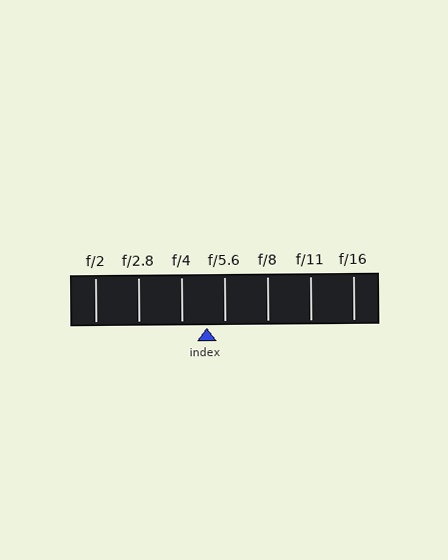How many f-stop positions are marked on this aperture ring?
There are 7 f-stop positions marked.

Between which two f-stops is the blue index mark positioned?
The index mark is between f/4 and f/5.6.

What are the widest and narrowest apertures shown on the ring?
The widest aperture shown is f/2 and the narrowest is f/16.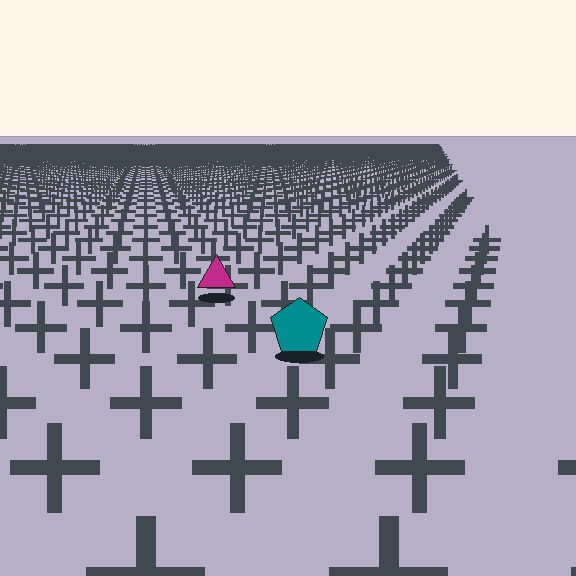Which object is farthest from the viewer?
The magenta triangle is farthest from the viewer. It appears smaller and the ground texture around it is denser.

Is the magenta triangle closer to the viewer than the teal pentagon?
No. The teal pentagon is closer — you can tell from the texture gradient: the ground texture is coarser near it.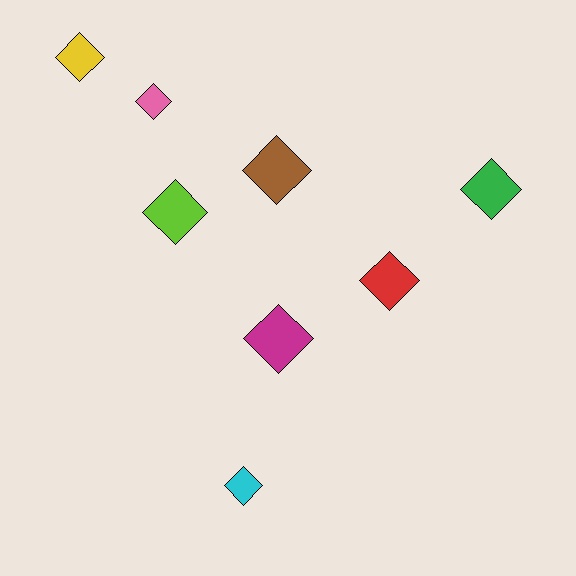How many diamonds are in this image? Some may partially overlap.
There are 8 diamonds.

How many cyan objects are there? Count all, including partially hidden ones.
There is 1 cyan object.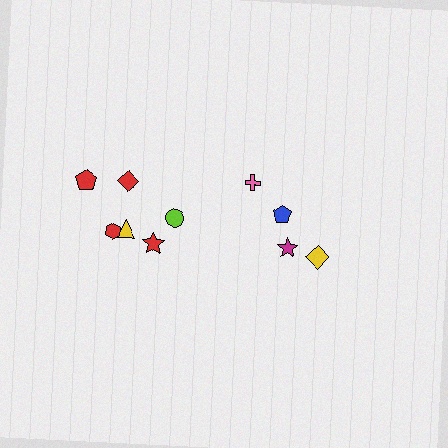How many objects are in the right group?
There are 4 objects.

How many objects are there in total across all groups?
There are 10 objects.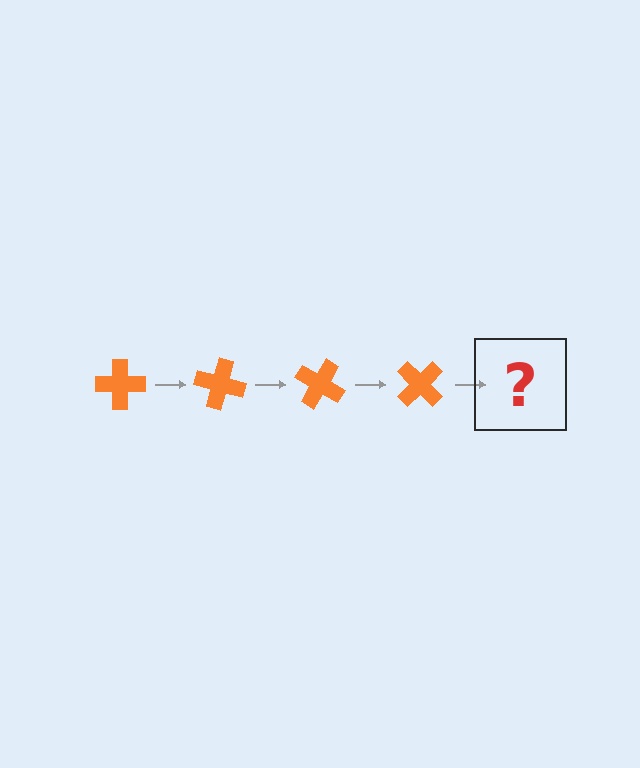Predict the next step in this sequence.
The next step is an orange cross rotated 60 degrees.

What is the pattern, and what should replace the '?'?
The pattern is that the cross rotates 15 degrees each step. The '?' should be an orange cross rotated 60 degrees.